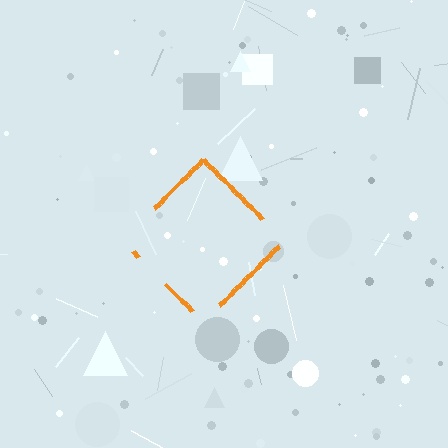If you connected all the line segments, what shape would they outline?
They would outline a diamond.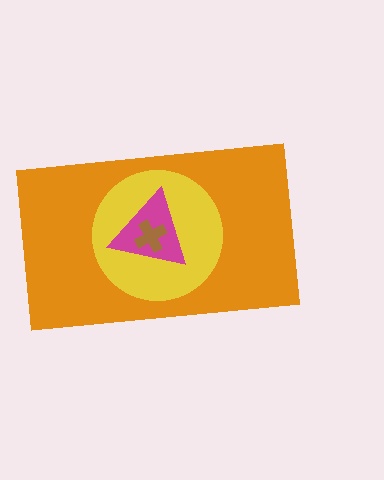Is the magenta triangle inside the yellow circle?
Yes.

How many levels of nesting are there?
4.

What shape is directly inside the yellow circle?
The magenta triangle.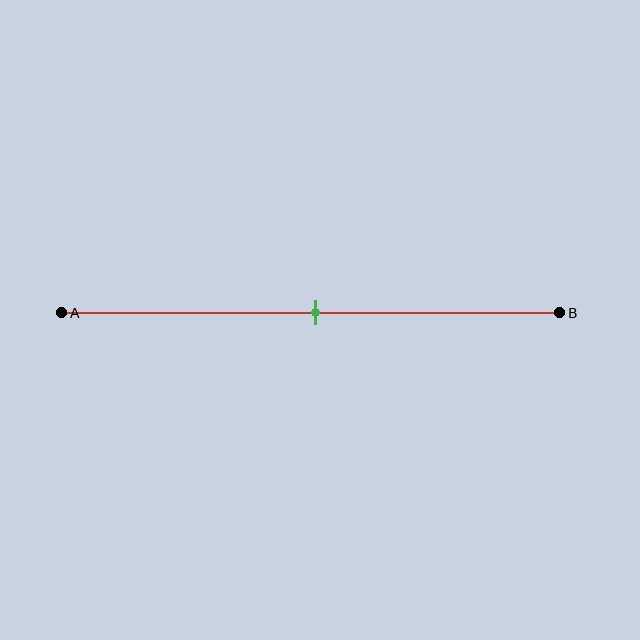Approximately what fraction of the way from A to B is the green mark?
The green mark is approximately 50% of the way from A to B.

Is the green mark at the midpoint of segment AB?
Yes, the mark is approximately at the midpoint.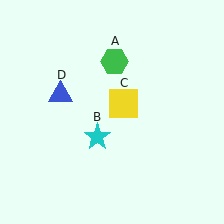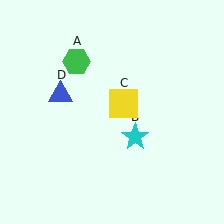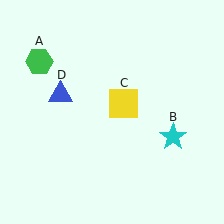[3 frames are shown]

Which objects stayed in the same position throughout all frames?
Yellow square (object C) and blue triangle (object D) remained stationary.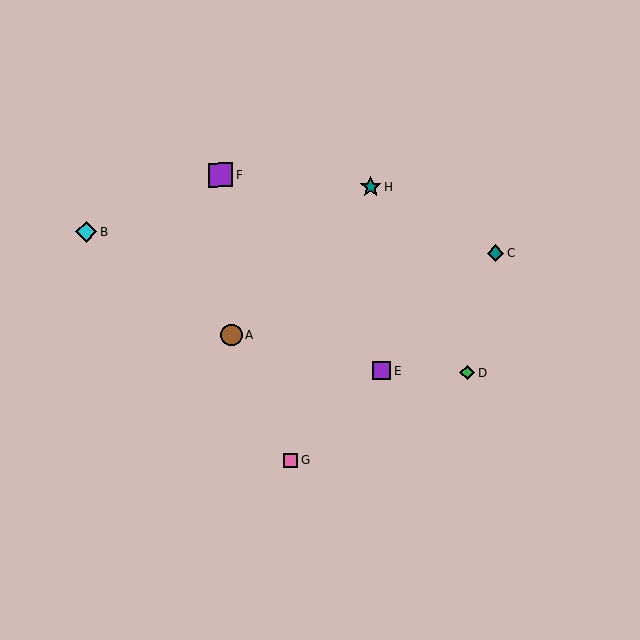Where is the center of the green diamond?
The center of the green diamond is at (467, 373).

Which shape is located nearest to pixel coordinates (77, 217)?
The cyan diamond (labeled B) at (86, 232) is nearest to that location.